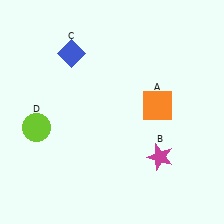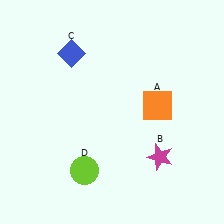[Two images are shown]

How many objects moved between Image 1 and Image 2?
1 object moved between the two images.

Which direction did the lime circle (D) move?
The lime circle (D) moved right.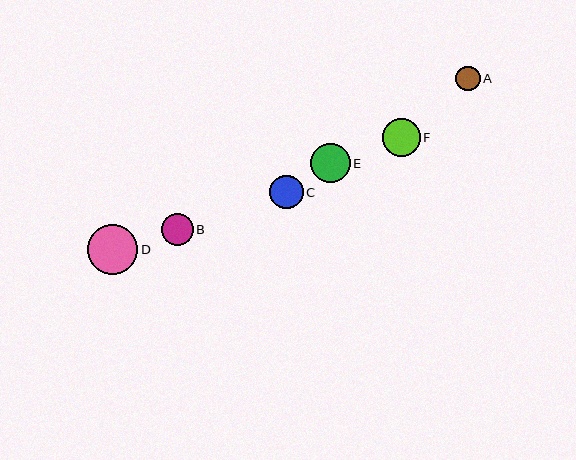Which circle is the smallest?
Circle A is the smallest with a size of approximately 25 pixels.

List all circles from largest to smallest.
From largest to smallest: D, E, F, C, B, A.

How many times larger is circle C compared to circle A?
Circle C is approximately 1.4 times the size of circle A.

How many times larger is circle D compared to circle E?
Circle D is approximately 1.3 times the size of circle E.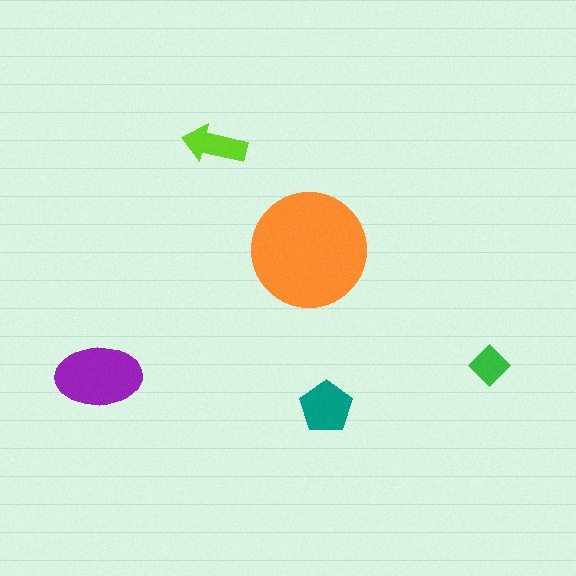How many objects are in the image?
There are 5 objects in the image.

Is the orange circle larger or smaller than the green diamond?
Larger.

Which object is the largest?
The orange circle.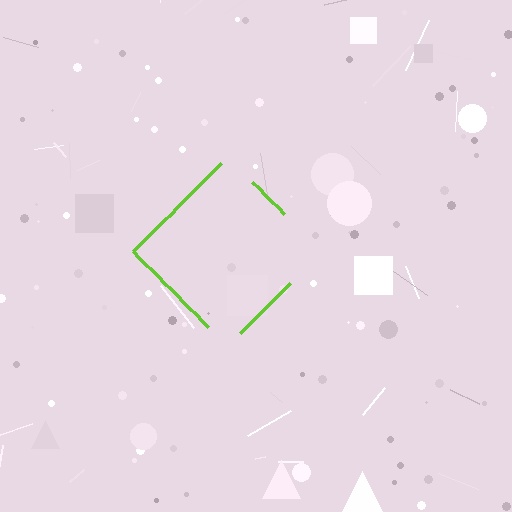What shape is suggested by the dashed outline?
The dashed outline suggests a diamond.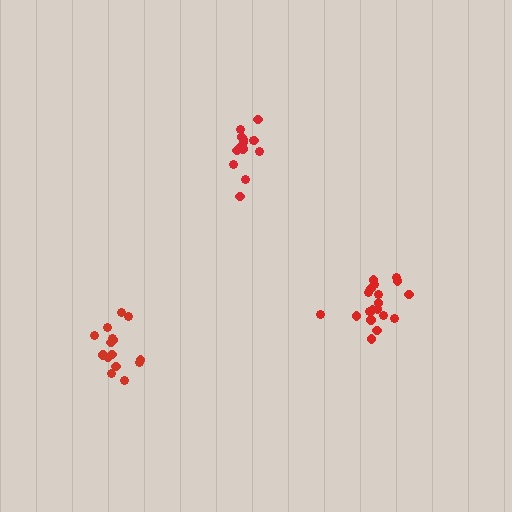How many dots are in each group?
Group 1: 14 dots, Group 2: 19 dots, Group 3: 15 dots (48 total).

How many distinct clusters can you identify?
There are 3 distinct clusters.